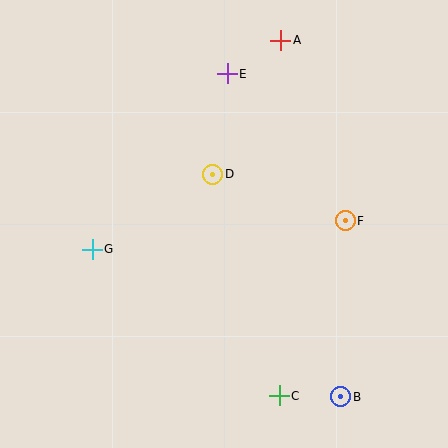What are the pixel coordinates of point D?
Point D is at (213, 174).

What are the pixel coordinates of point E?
Point E is at (227, 74).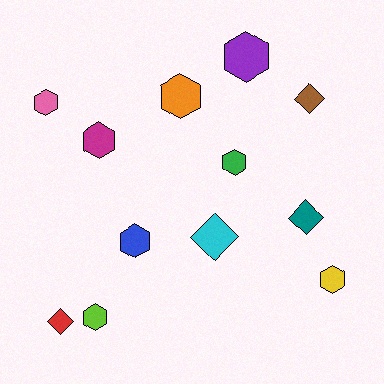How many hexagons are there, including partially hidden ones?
There are 8 hexagons.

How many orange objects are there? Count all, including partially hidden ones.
There is 1 orange object.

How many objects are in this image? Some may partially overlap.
There are 12 objects.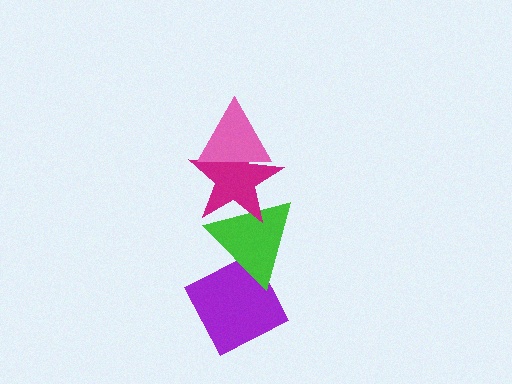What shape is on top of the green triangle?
The magenta star is on top of the green triangle.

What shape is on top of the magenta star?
The pink triangle is on top of the magenta star.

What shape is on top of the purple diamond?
The green triangle is on top of the purple diamond.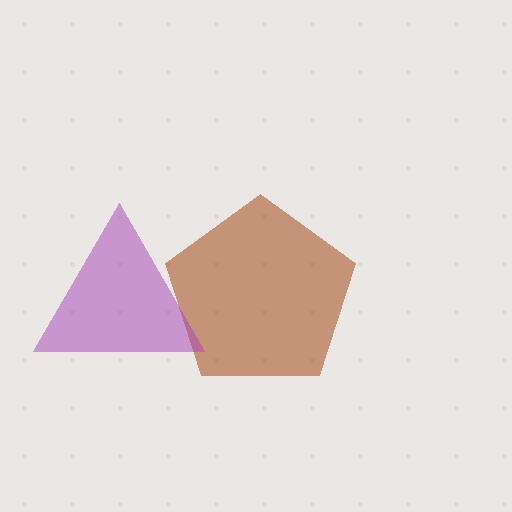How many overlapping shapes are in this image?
There are 2 overlapping shapes in the image.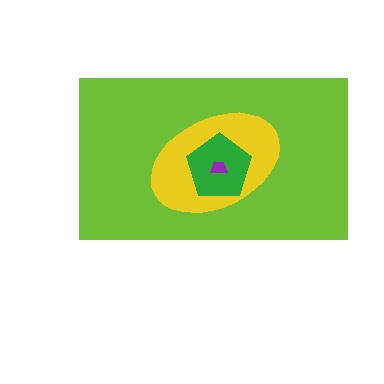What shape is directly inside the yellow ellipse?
The green pentagon.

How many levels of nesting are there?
4.